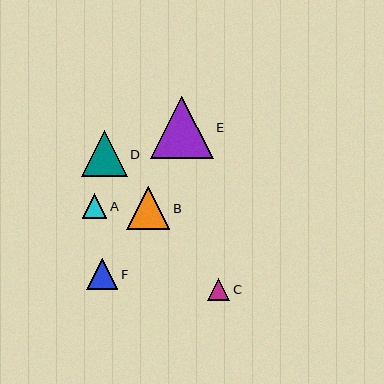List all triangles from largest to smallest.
From largest to smallest: E, D, B, F, A, C.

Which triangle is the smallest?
Triangle C is the smallest with a size of approximately 22 pixels.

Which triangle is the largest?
Triangle E is the largest with a size of approximately 63 pixels.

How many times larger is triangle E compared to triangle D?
Triangle E is approximately 1.4 times the size of triangle D.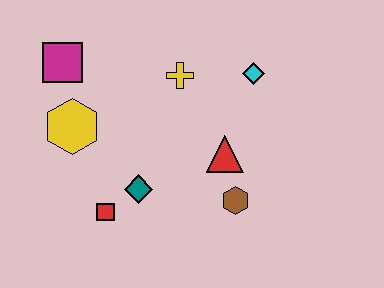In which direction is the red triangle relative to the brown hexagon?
The red triangle is above the brown hexagon.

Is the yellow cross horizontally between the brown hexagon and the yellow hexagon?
Yes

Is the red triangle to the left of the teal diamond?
No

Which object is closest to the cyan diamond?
The yellow cross is closest to the cyan diamond.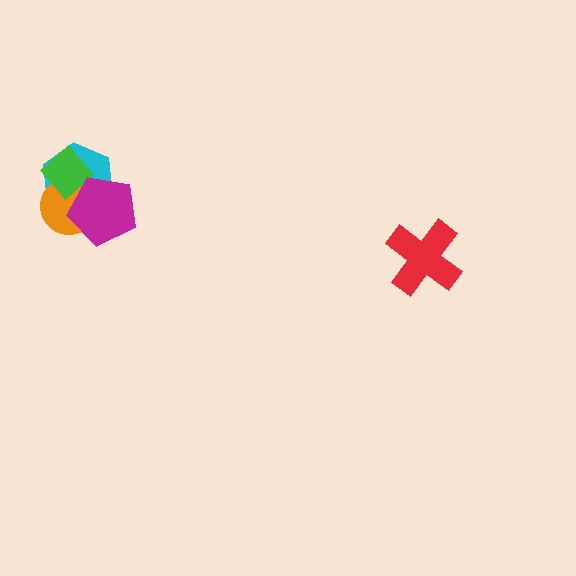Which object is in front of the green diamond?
The magenta pentagon is in front of the green diamond.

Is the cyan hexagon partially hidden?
Yes, it is partially covered by another shape.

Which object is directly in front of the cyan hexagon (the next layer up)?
The orange circle is directly in front of the cyan hexagon.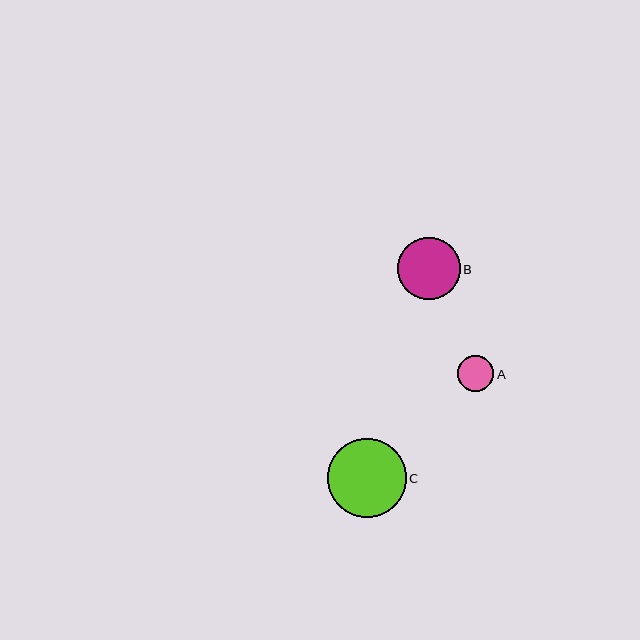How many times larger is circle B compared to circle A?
Circle B is approximately 1.7 times the size of circle A.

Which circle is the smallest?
Circle A is the smallest with a size of approximately 36 pixels.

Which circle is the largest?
Circle C is the largest with a size of approximately 79 pixels.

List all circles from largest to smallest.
From largest to smallest: C, B, A.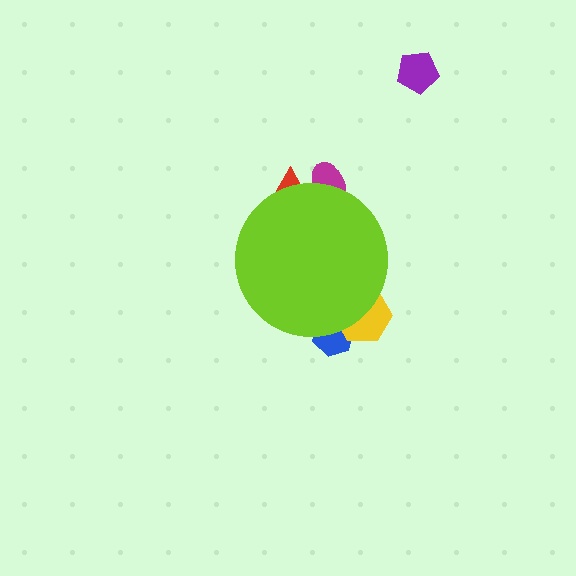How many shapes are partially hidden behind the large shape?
4 shapes are partially hidden.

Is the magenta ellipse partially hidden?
Yes, the magenta ellipse is partially hidden behind the lime circle.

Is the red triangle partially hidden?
Yes, the red triangle is partially hidden behind the lime circle.